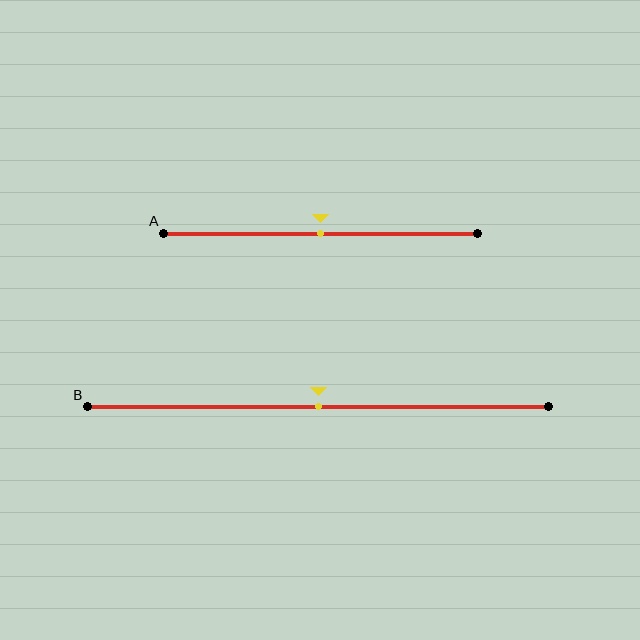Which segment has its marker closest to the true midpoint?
Segment A has its marker closest to the true midpoint.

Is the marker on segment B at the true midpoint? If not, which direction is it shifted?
Yes, the marker on segment B is at the true midpoint.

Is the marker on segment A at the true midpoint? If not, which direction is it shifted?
Yes, the marker on segment A is at the true midpoint.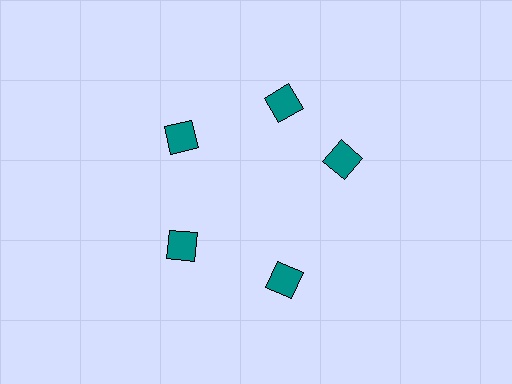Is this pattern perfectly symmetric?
No. The 5 teal squares are arranged in a ring, but one element near the 3 o'clock position is rotated out of alignment along the ring, breaking the 5-fold rotational symmetry.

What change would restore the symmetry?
The symmetry would be restored by rotating it back into even spacing with its neighbors so that all 5 squares sit at equal angles and equal distance from the center.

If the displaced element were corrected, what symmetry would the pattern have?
It would have 5-fold rotational symmetry — the pattern would map onto itself every 72 degrees.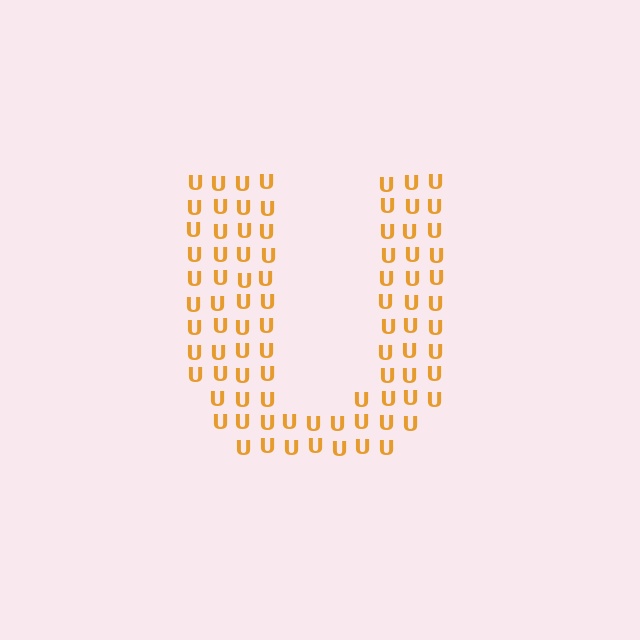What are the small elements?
The small elements are letter U's.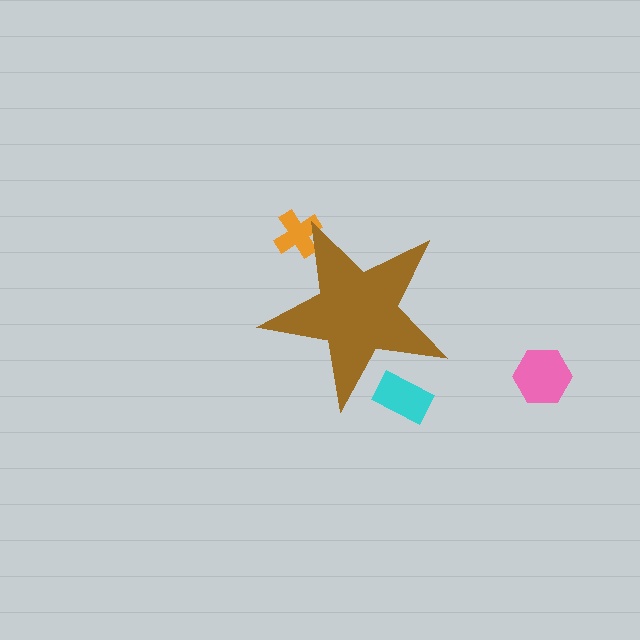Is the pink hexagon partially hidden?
No, the pink hexagon is fully visible.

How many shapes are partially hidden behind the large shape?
2 shapes are partially hidden.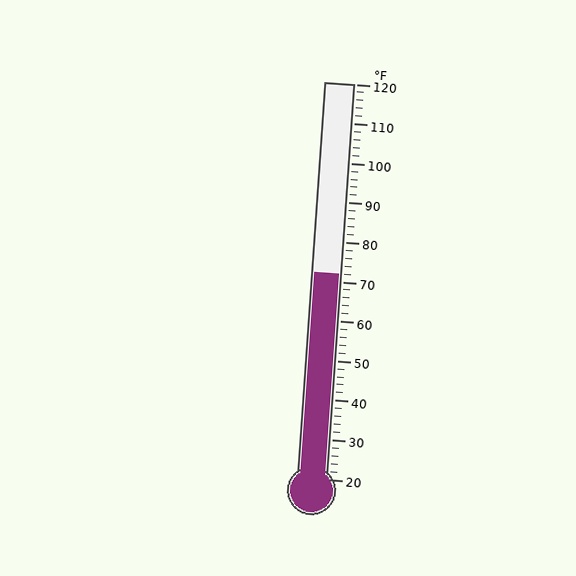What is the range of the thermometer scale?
The thermometer scale ranges from 20°F to 120°F.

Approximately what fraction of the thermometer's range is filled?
The thermometer is filled to approximately 50% of its range.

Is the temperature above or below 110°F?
The temperature is below 110°F.